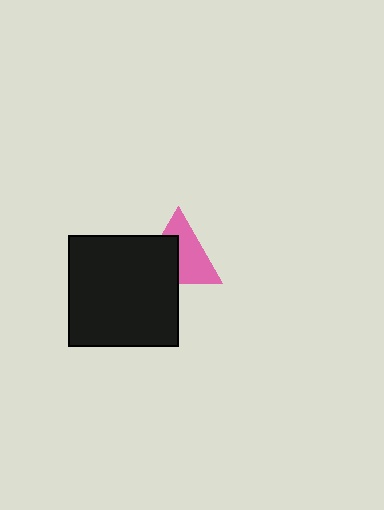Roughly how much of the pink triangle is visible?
About half of it is visible (roughly 55%).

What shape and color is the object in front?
The object in front is a black square.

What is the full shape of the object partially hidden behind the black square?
The partially hidden object is a pink triangle.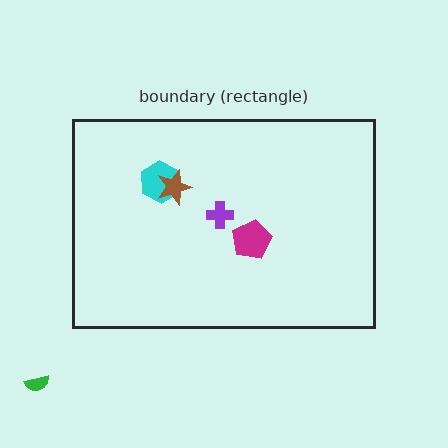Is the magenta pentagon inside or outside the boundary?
Inside.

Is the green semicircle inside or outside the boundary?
Outside.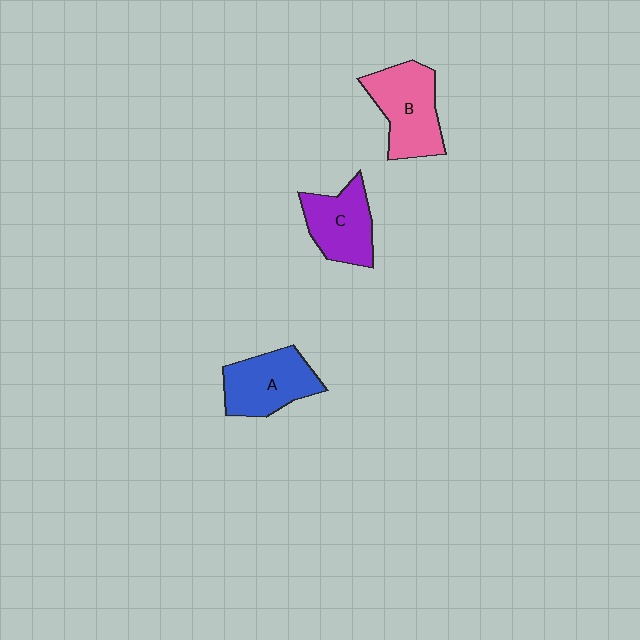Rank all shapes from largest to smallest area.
From largest to smallest: B (pink), A (blue), C (purple).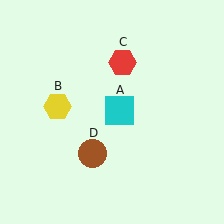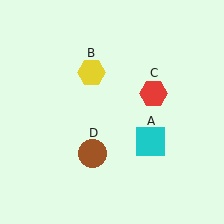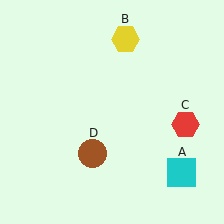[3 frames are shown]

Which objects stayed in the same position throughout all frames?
Brown circle (object D) remained stationary.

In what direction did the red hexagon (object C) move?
The red hexagon (object C) moved down and to the right.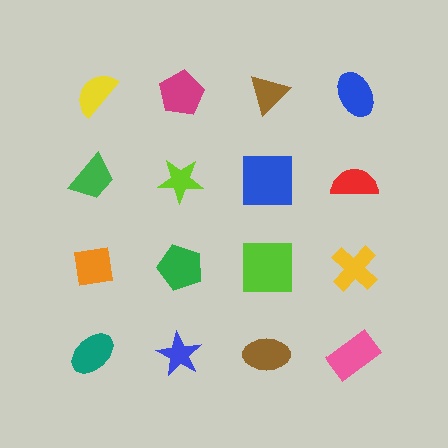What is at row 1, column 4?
A blue ellipse.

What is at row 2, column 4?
A red semicircle.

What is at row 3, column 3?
A lime square.